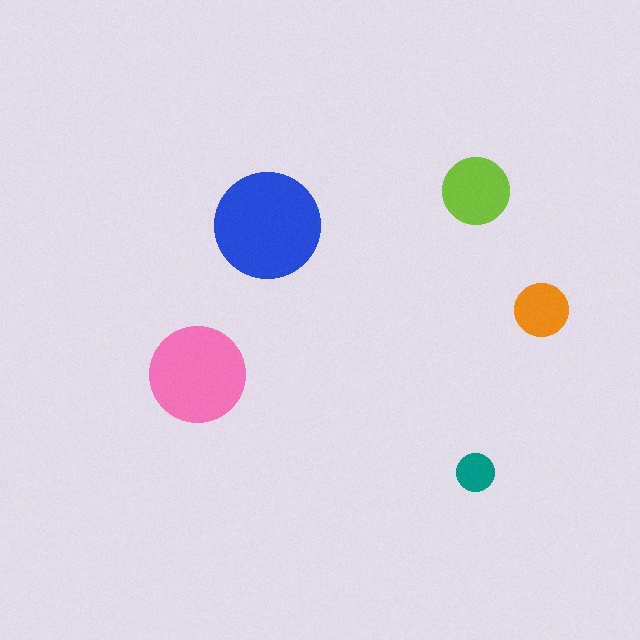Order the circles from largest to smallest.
the blue one, the pink one, the lime one, the orange one, the teal one.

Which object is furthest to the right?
The orange circle is rightmost.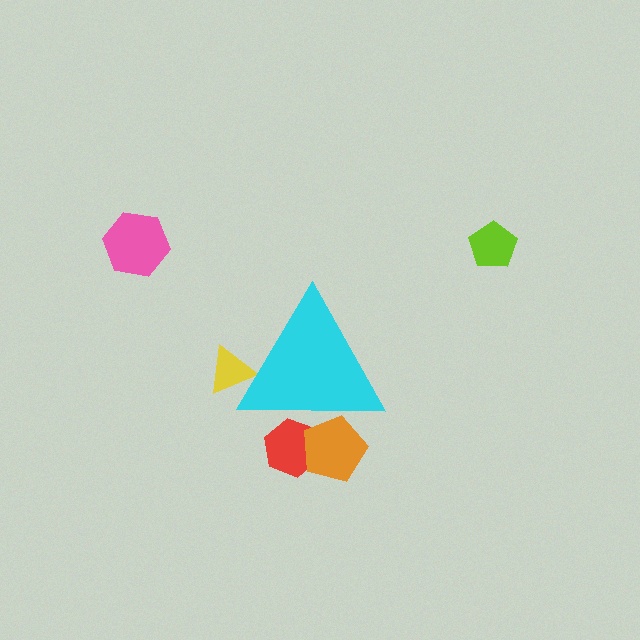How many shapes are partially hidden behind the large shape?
4 shapes are partially hidden.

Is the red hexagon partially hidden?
Yes, the red hexagon is partially hidden behind the cyan triangle.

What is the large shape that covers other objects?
A cyan triangle.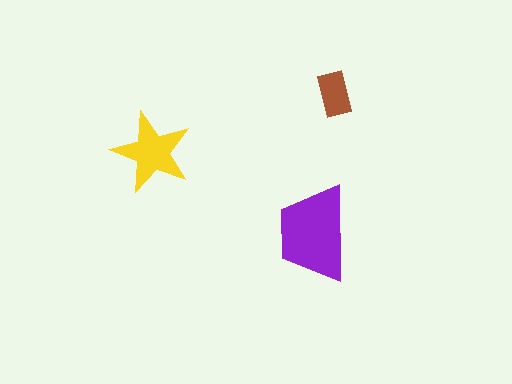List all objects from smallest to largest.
The brown rectangle, the yellow star, the purple trapezoid.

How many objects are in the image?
There are 3 objects in the image.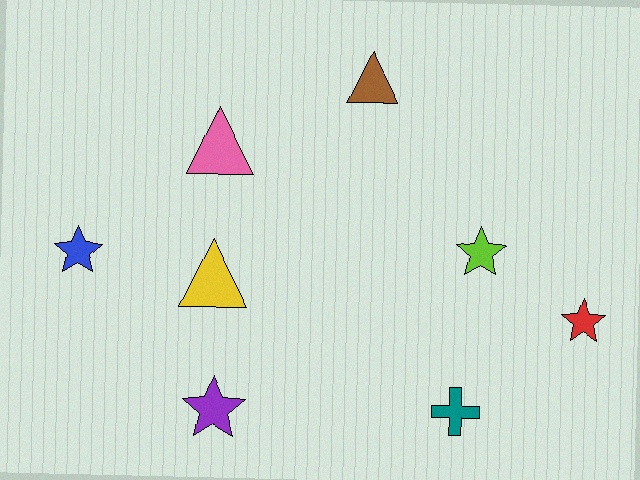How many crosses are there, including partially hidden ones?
There is 1 cross.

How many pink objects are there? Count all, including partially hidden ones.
There is 1 pink object.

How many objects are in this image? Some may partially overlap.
There are 8 objects.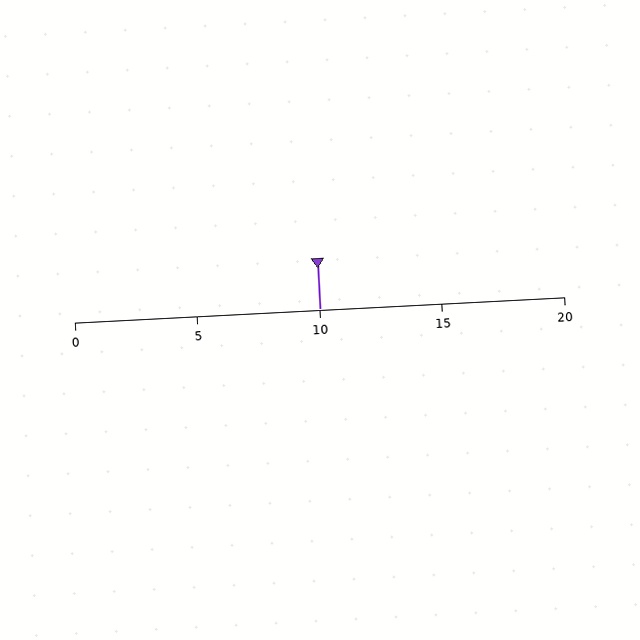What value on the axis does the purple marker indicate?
The marker indicates approximately 10.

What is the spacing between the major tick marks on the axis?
The major ticks are spaced 5 apart.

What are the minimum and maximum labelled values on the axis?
The axis runs from 0 to 20.